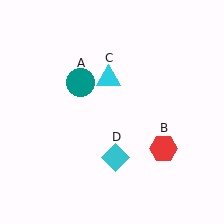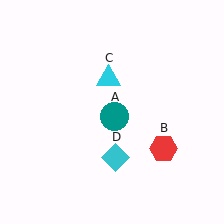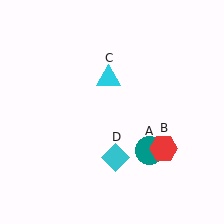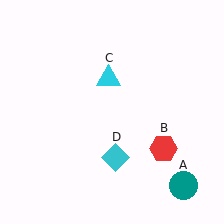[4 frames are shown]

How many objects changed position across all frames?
1 object changed position: teal circle (object A).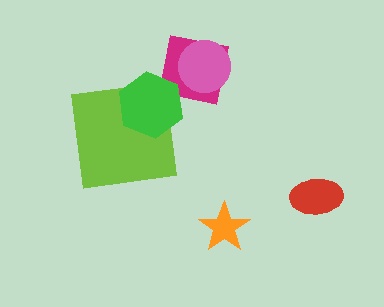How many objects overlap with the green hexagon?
2 objects overlap with the green hexagon.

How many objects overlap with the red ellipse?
0 objects overlap with the red ellipse.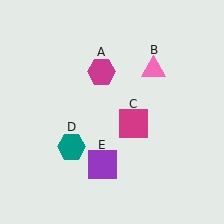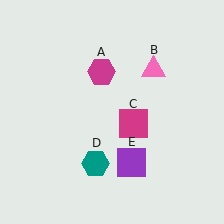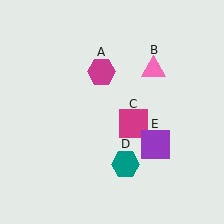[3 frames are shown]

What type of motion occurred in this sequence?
The teal hexagon (object D), purple square (object E) rotated counterclockwise around the center of the scene.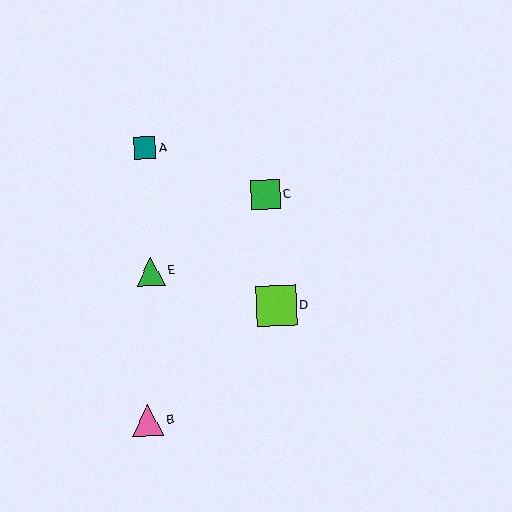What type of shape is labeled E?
Shape E is a green triangle.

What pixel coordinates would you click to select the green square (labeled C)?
Click at (266, 195) to select the green square C.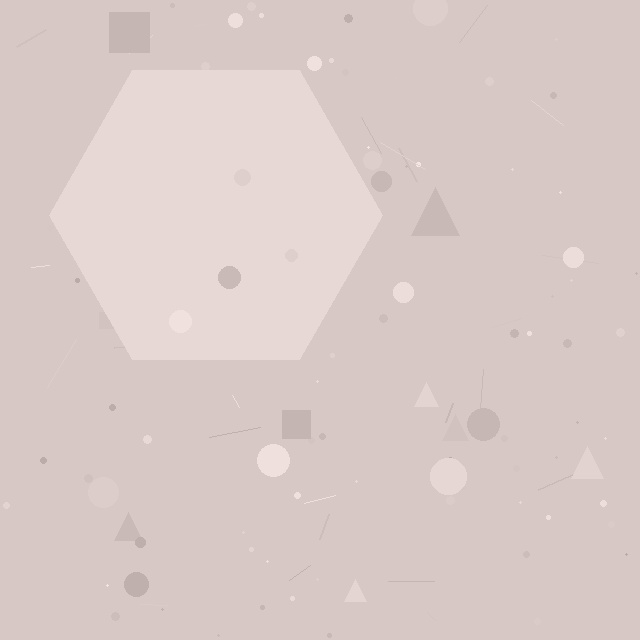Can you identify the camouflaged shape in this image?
The camouflaged shape is a hexagon.